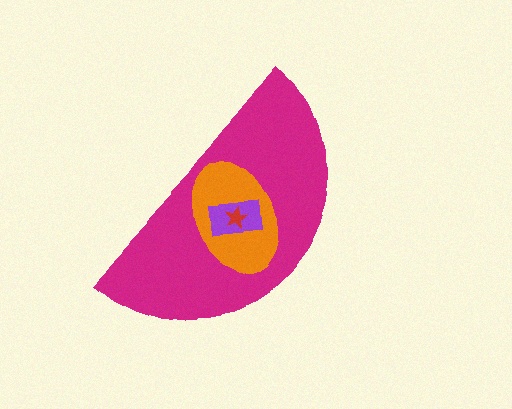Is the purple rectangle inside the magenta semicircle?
Yes.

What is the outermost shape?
The magenta semicircle.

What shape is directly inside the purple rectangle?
The red star.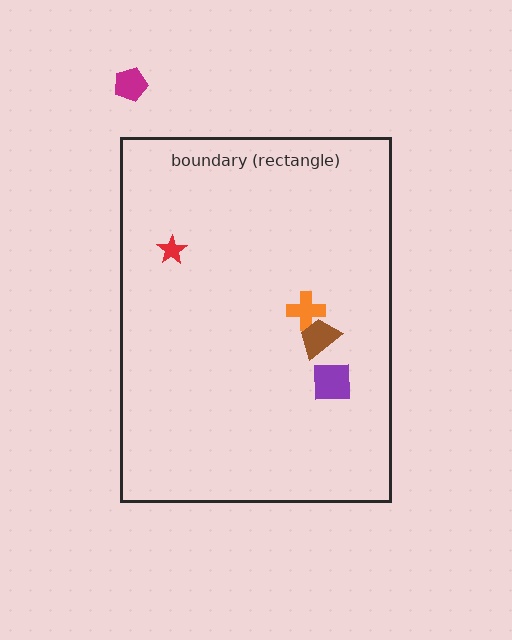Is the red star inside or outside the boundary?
Inside.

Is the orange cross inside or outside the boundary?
Inside.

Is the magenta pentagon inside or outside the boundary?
Outside.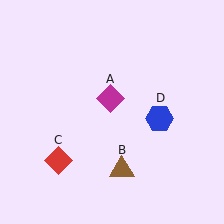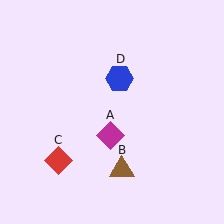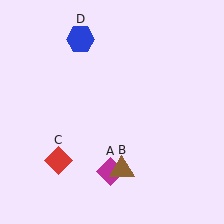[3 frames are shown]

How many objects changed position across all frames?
2 objects changed position: magenta diamond (object A), blue hexagon (object D).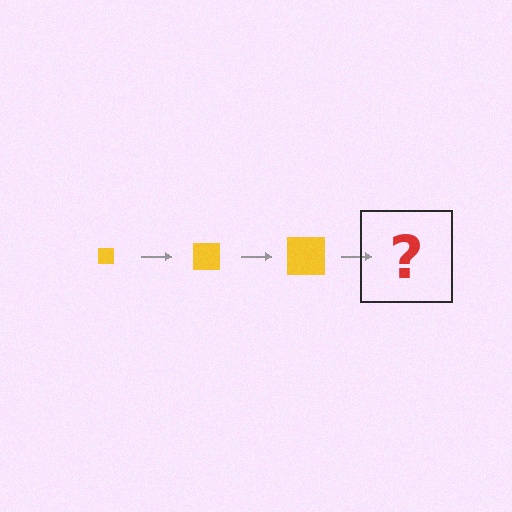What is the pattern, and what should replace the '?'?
The pattern is that the square gets progressively larger each step. The '?' should be a yellow square, larger than the previous one.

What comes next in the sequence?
The next element should be a yellow square, larger than the previous one.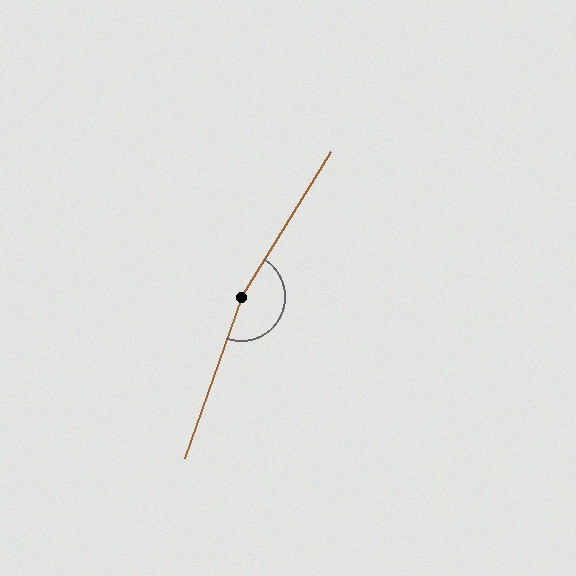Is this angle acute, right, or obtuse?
It is obtuse.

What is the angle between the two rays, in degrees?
Approximately 168 degrees.